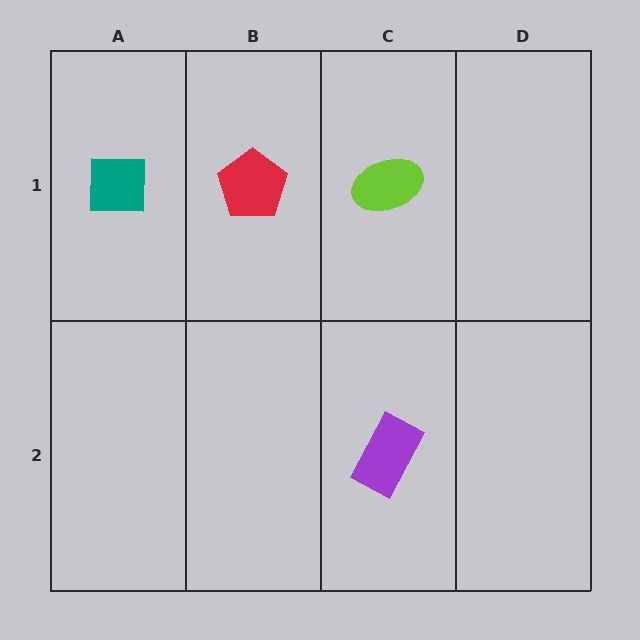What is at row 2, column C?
A purple rectangle.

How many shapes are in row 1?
3 shapes.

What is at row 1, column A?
A teal square.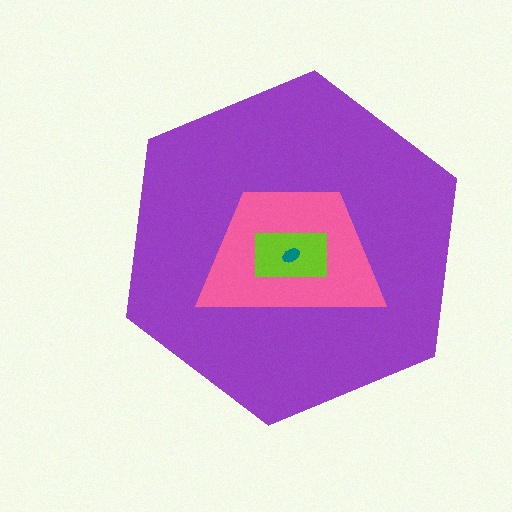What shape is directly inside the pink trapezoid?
The lime rectangle.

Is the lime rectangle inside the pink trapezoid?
Yes.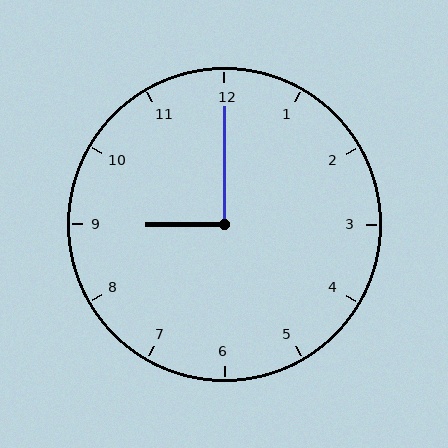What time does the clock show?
9:00.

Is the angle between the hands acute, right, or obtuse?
It is right.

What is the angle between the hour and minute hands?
Approximately 90 degrees.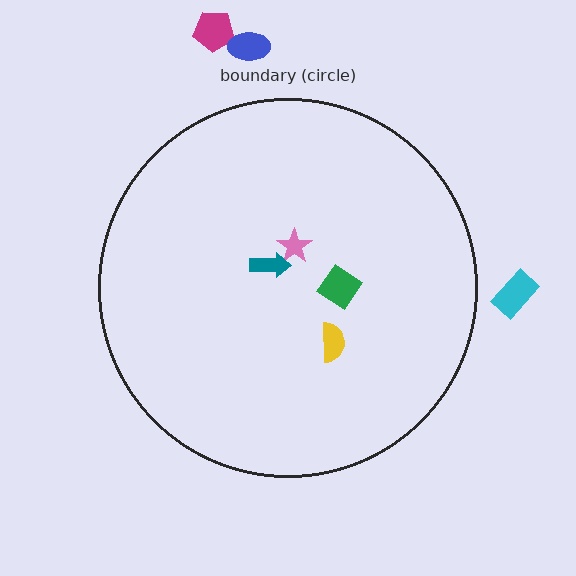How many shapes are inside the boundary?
4 inside, 3 outside.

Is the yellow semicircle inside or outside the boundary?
Inside.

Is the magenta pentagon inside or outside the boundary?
Outside.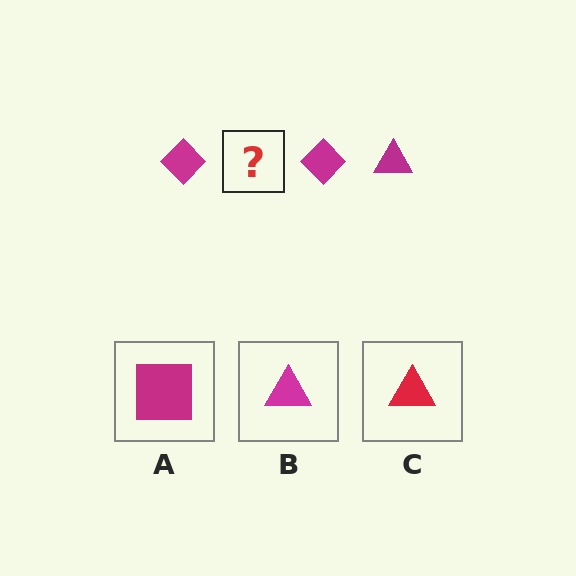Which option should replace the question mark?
Option B.